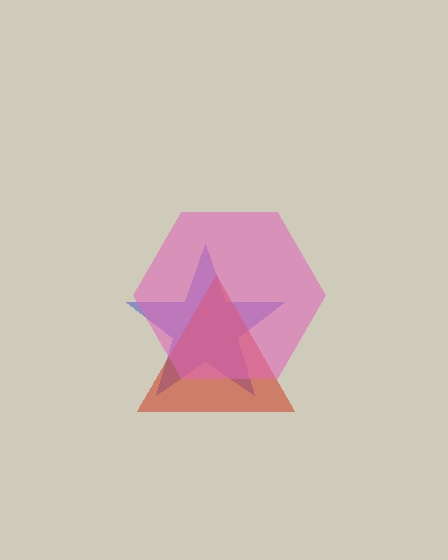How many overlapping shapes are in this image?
There are 3 overlapping shapes in the image.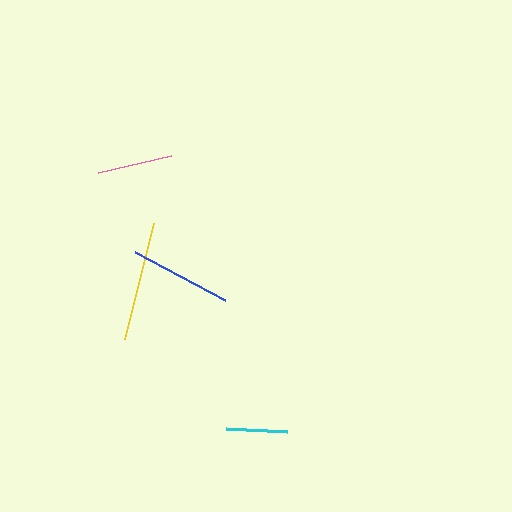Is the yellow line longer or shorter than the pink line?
The yellow line is longer than the pink line.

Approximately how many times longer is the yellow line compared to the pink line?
The yellow line is approximately 1.6 times the length of the pink line.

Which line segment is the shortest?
The cyan line is the shortest at approximately 61 pixels.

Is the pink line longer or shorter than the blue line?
The blue line is longer than the pink line.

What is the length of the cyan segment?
The cyan segment is approximately 61 pixels long.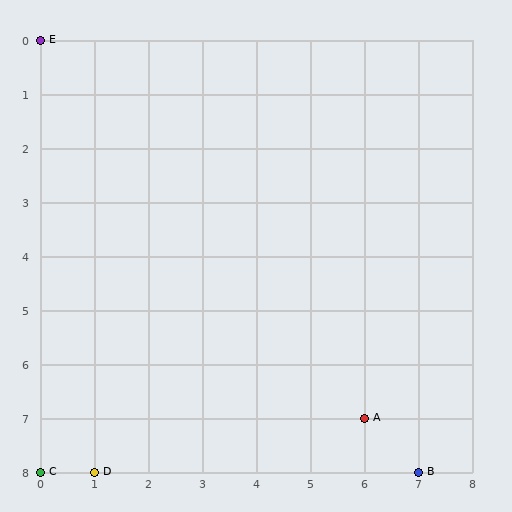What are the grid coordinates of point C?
Point C is at grid coordinates (0, 8).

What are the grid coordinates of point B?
Point B is at grid coordinates (7, 8).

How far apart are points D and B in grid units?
Points D and B are 6 columns apart.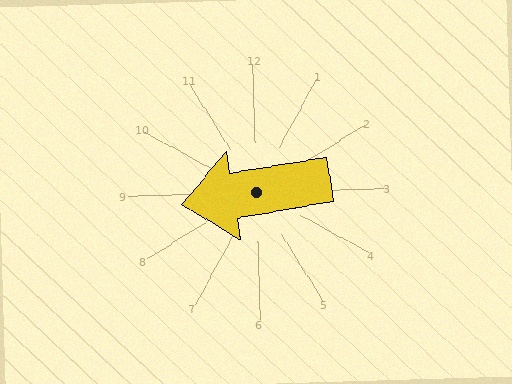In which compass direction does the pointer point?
West.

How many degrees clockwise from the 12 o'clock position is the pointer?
Approximately 262 degrees.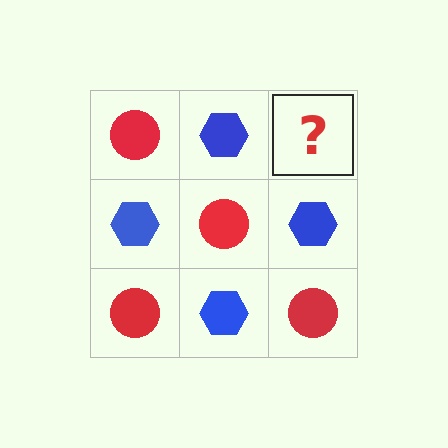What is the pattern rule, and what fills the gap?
The rule is that it alternates red circle and blue hexagon in a checkerboard pattern. The gap should be filled with a red circle.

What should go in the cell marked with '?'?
The missing cell should contain a red circle.